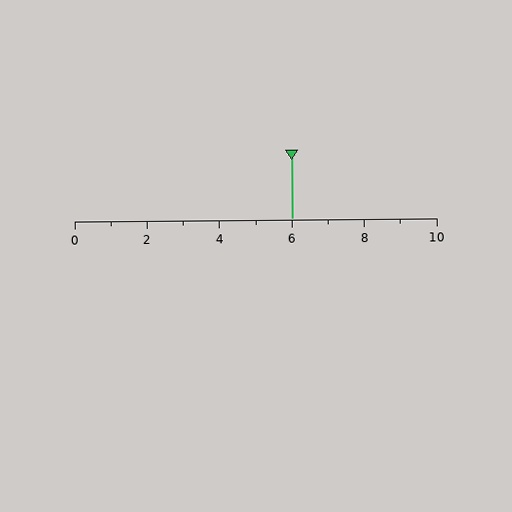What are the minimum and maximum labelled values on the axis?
The axis runs from 0 to 10.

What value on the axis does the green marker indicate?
The marker indicates approximately 6.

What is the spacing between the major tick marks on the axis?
The major ticks are spaced 2 apart.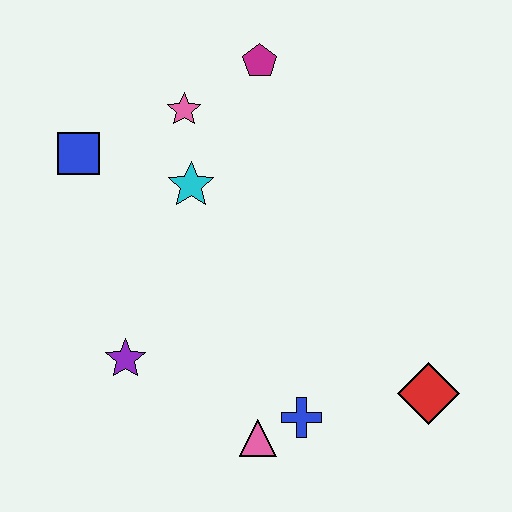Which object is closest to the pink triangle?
The blue cross is closest to the pink triangle.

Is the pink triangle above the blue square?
No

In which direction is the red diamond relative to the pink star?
The red diamond is below the pink star.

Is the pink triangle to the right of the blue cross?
No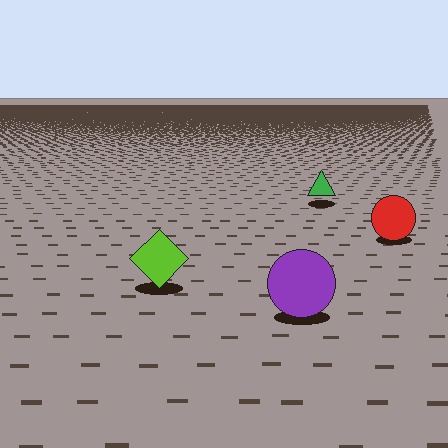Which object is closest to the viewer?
The purple circle is closest. The texture marks near it are larger and more spread out.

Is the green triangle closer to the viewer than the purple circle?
No. The purple circle is closer — you can tell from the texture gradient: the ground texture is coarser near it.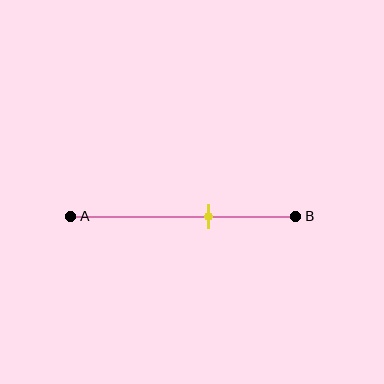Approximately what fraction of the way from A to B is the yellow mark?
The yellow mark is approximately 60% of the way from A to B.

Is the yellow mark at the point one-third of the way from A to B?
No, the mark is at about 60% from A, not at the 33% one-third point.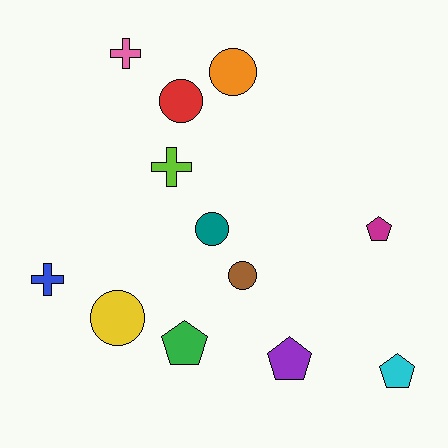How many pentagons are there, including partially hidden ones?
There are 4 pentagons.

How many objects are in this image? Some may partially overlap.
There are 12 objects.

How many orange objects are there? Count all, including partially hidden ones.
There is 1 orange object.